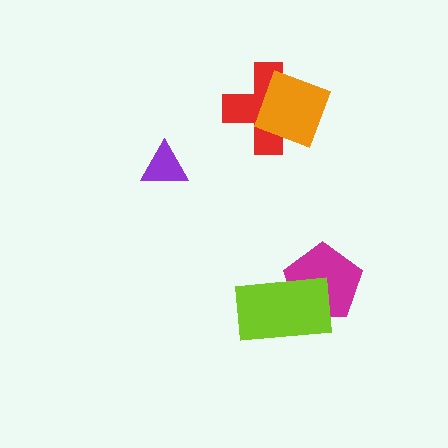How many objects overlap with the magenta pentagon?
1 object overlaps with the magenta pentagon.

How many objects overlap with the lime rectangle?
1 object overlaps with the lime rectangle.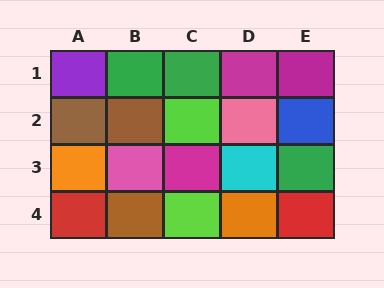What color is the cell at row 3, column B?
Pink.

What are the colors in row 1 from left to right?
Purple, green, green, magenta, magenta.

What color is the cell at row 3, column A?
Orange.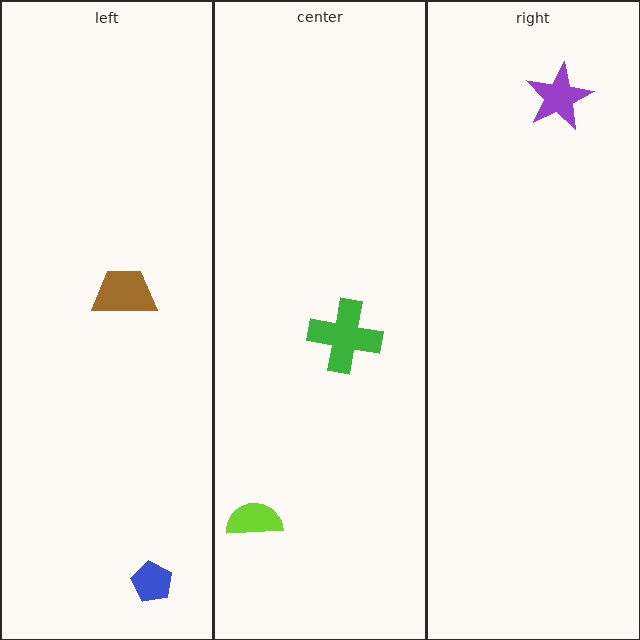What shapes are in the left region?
The brown trapezoid, the blue pentagon.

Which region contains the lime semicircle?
The center region.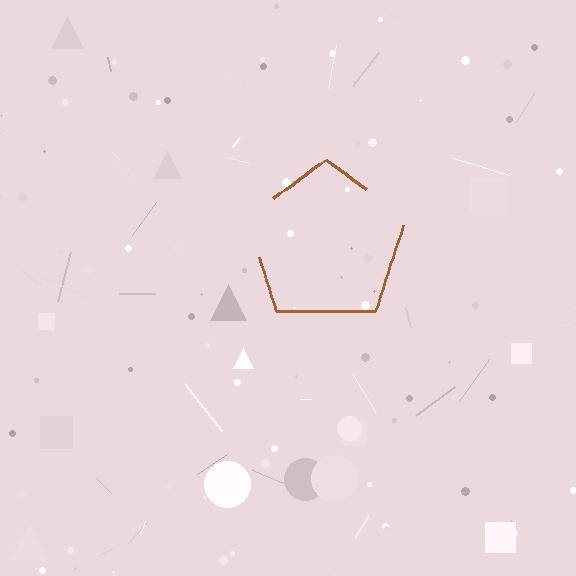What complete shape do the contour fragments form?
The contour fragments form a pentagon.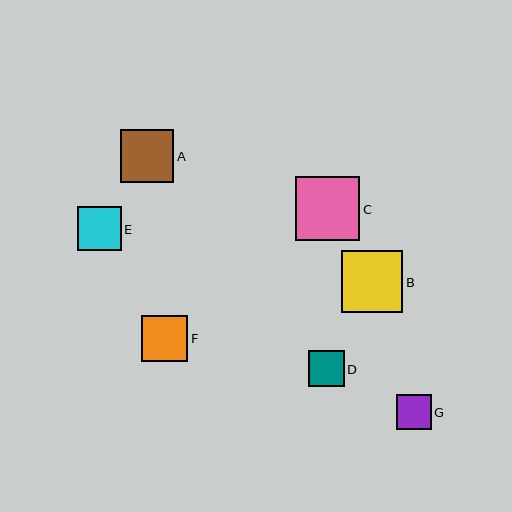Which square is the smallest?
Square G is the smallest with a size of approximately 34 pixels.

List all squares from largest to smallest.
From largest to smallest: C, B, A, F, E, D, G.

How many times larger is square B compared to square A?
Square B is approximately 1.2 times the size of square A.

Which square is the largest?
Square C is the largest with a size of approximately 64 pixels.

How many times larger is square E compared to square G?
Square E is approximately 1.3 times the size of square G.